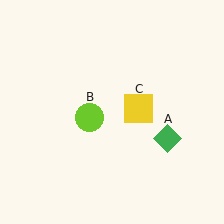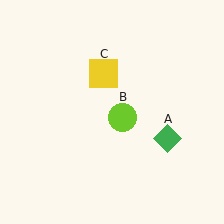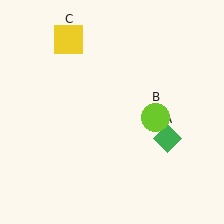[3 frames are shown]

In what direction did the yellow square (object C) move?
The yellow square (object C) moved up and to the left.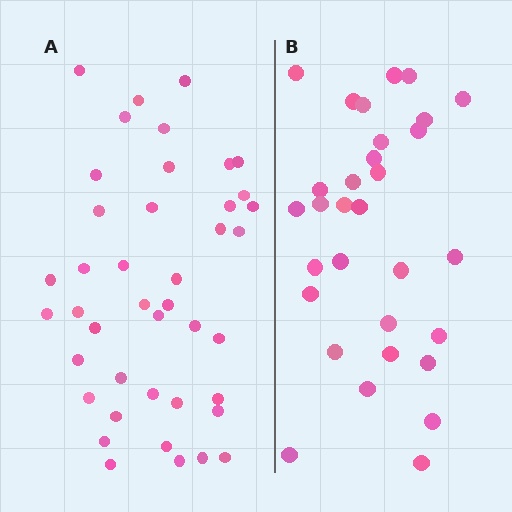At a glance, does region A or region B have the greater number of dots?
Region A (the left region) has more dots.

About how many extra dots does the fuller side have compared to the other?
Region A has roughly 12 or so more dots than region B.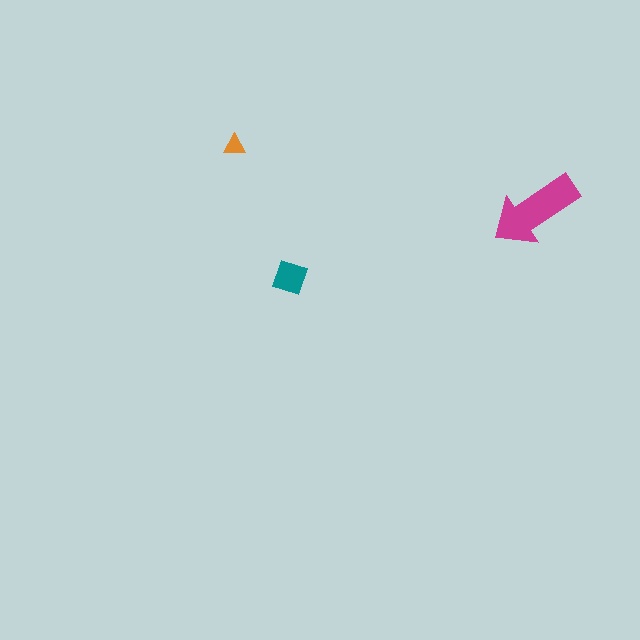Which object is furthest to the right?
The magenta arrow is rightmost.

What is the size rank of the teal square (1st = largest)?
2nd.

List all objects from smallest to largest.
The orange triangle, the teal square, the magenta arrow.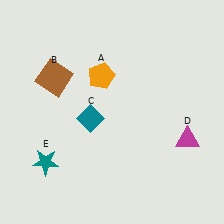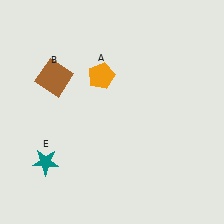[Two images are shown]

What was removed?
The magenta triangle (D), the teal diamond (C) were removed in Image 2.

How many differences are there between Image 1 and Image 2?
There are 2 differences between the two images.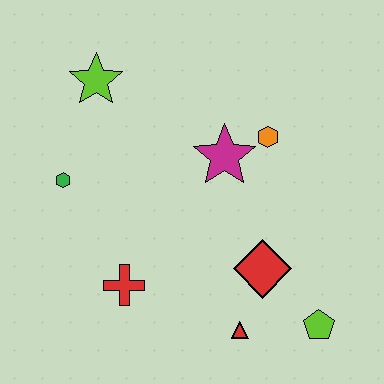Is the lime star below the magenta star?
No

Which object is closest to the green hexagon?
The lime star is closest to the green hexagon.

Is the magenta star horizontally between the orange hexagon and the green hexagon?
Yes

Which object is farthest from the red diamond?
The lime star is farthest from the red diamond.